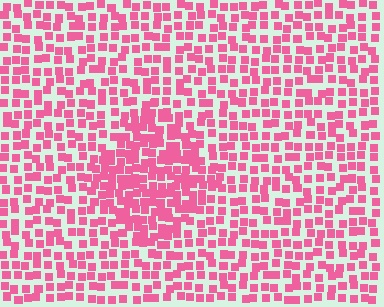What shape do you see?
I see a diamond.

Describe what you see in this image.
The image contains small pink elements arranged at two different densities. A diamond-shaped region is visible where the elements are more densely packed than the surrounding area.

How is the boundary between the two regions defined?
The boundary is defined by a change in element density (approximately 1.7x ratio). All elements are the same color, size, and shape.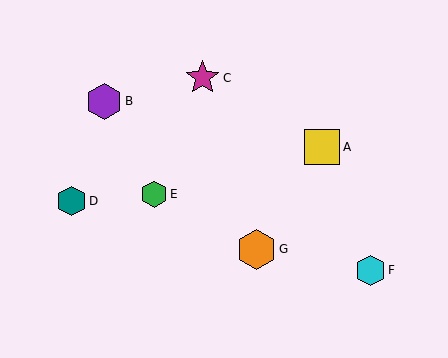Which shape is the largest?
The orange hexagon (labeled G) is the largest.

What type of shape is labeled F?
Shape F is a cyan hexagon.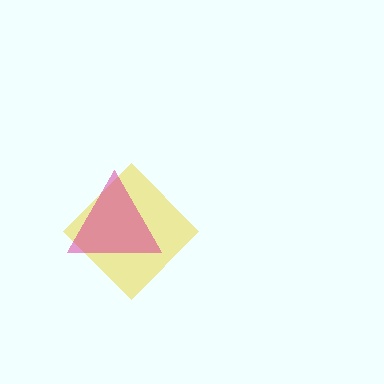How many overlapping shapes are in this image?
There are 2 overlapping shapes in the image.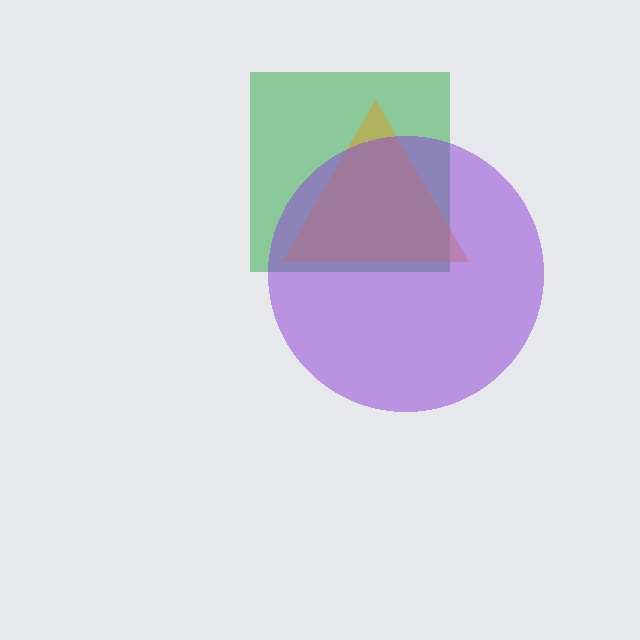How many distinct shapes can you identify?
There are 3 distinct shapes: a green square, an orange triangle, a purple circle.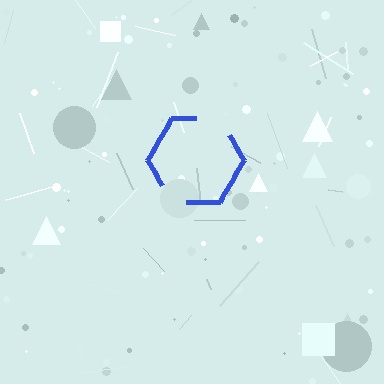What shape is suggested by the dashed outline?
The dashed outline suggests a hexagon.